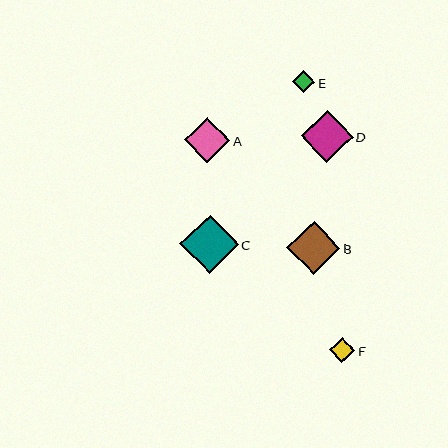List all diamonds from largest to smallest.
From largest to smallest: C, B, D, A, F, E.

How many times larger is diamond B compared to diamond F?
Diamond B is approximately 2.1 times the size of diamond F.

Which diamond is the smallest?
Diamond E is the smallest with a size of approximately 22 pixels.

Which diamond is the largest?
Diamond C is the largest with a size of approximately 59 pixels.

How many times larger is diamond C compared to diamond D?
Diamond C is approximately 1.1 times the size of diamond D.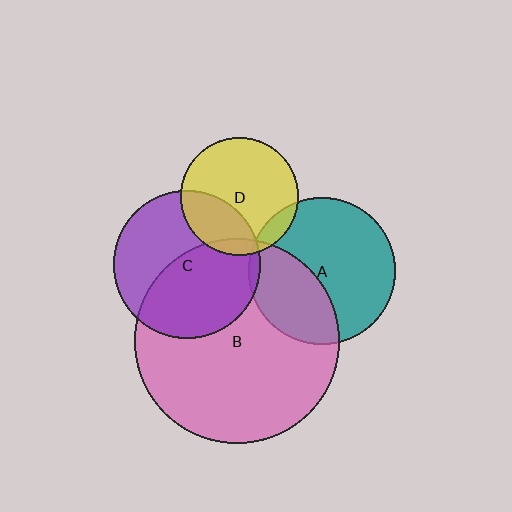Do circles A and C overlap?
Yes.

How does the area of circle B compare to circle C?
Approximately 1.9 times.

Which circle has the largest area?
Circle B (pink).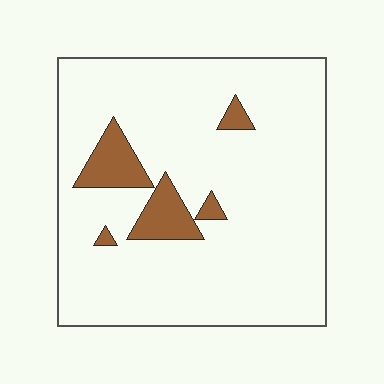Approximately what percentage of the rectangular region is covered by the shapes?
Approximately 10%.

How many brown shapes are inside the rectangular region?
5.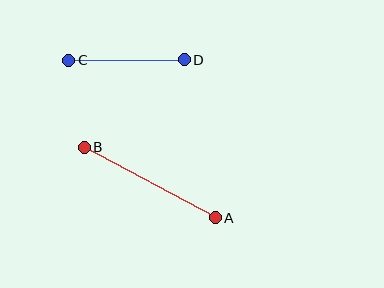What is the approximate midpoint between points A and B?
The midpoint is at approximately (150, 182) pixels.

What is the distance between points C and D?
The distance is approximately 115 pixels.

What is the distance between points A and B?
The distance is approximately 149 pixels.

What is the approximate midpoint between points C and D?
The midpoint is at approximately (126, 60) pixels.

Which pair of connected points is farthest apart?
Points A and B are farthest apart.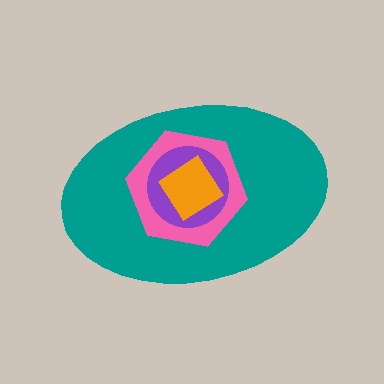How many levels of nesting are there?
4.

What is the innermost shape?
The orange diamond.